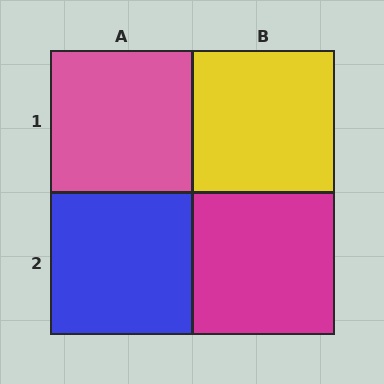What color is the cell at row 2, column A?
Blue.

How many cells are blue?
1 cell is blue.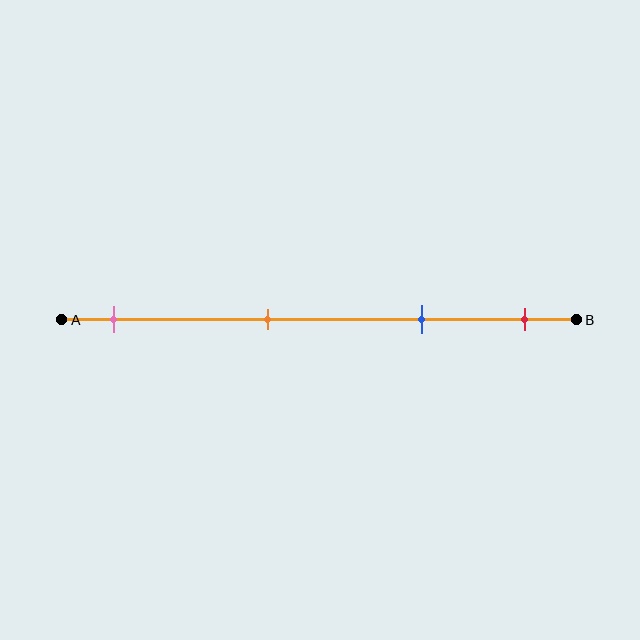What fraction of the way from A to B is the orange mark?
The orange mark is approximately 40% (0.4) of the way from A to B.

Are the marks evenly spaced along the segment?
No, the marks are not evenly spaced.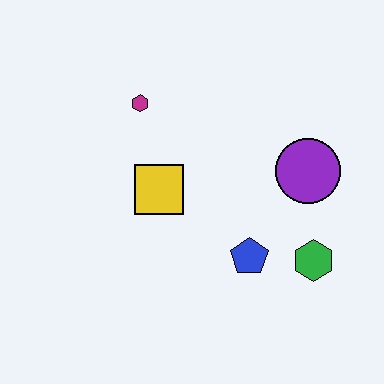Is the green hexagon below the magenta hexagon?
Yes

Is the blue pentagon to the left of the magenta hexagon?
No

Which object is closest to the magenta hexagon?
The yellow square is closest to the magenta hexagon.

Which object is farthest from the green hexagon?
The magenta hexagon is farthest from the green hexagon.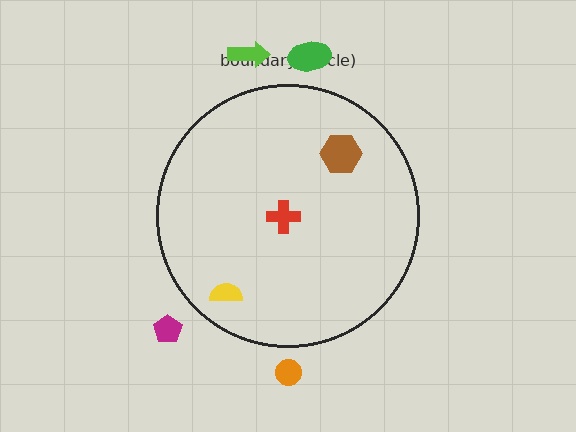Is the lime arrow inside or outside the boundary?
Outside.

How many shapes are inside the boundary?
3 inside, 4 outside.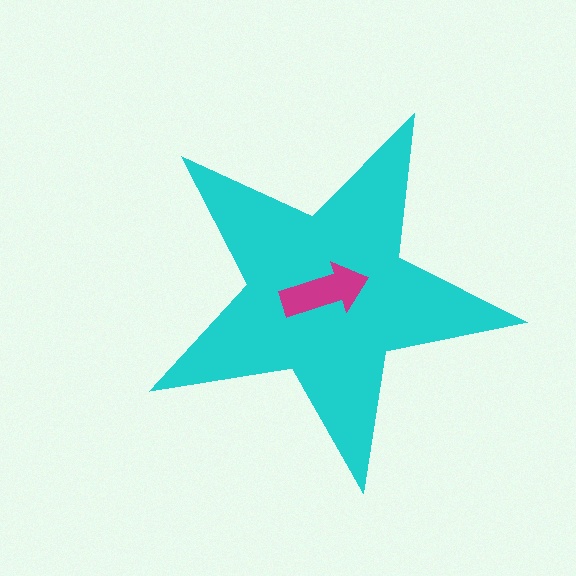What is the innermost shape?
The magenta arrow.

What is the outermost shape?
The cyan star.